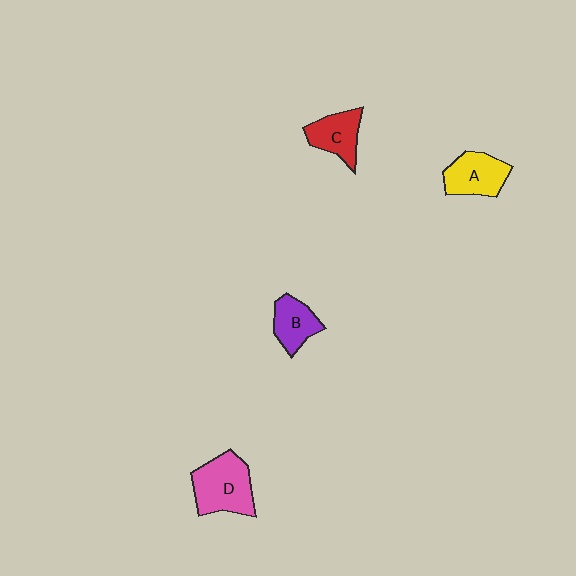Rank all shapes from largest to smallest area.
From largest to smallest: D (pink), A (yellow), C (red), B (purple).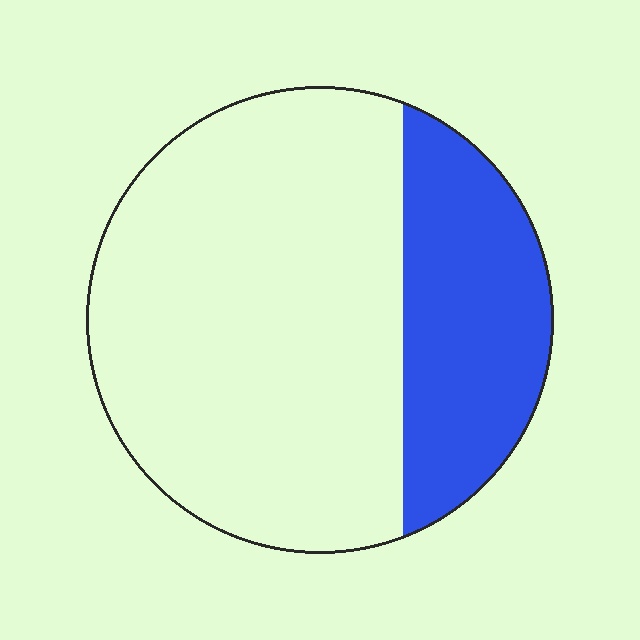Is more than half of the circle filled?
No.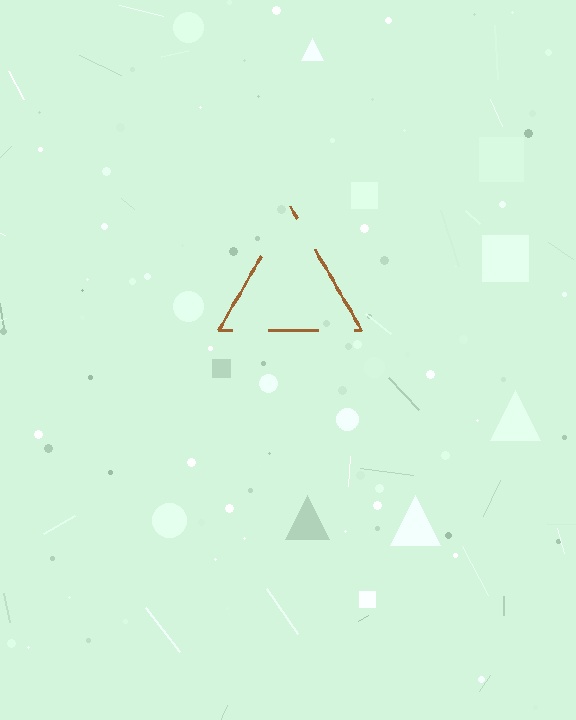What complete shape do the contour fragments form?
The contour fragments form a triangle.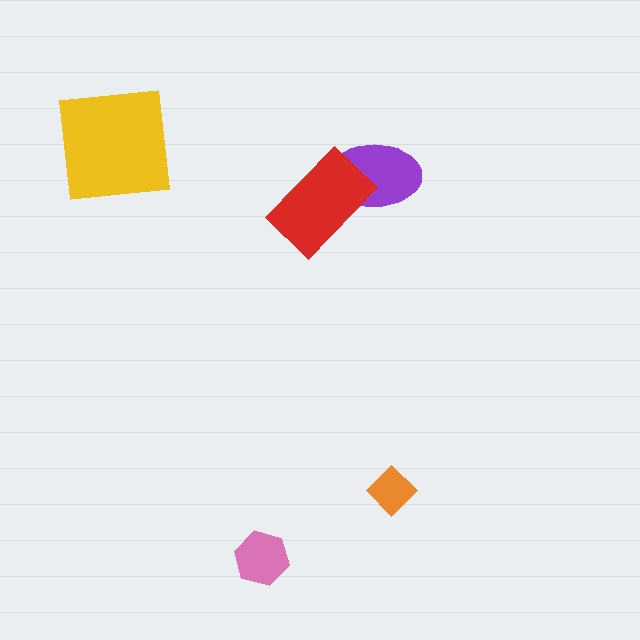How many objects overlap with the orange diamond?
0 objects overlap with the orange diamond.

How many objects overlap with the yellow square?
0 objects overlap with the yellow square.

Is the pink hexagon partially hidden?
No, no other shape covers it.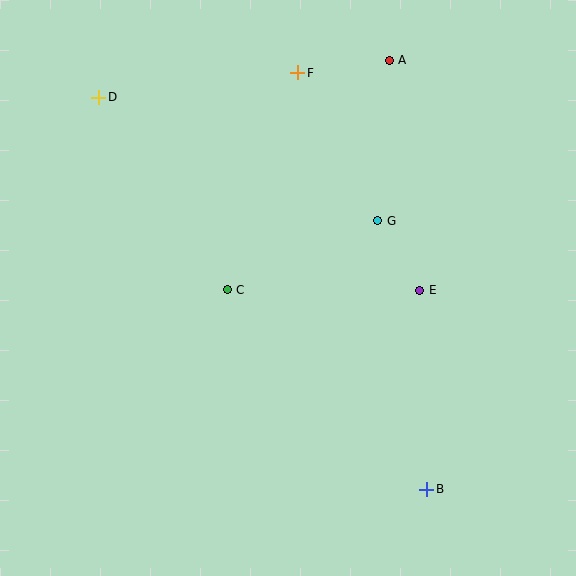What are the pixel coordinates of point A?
Point A is at (389, 60).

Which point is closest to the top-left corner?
Point D is closest to the top-left corner.